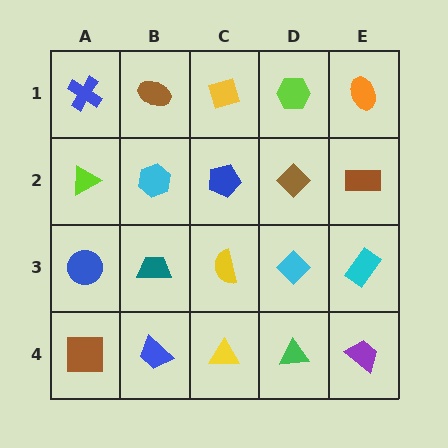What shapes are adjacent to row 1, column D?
A brown diamond (row 2, column D), a yellow diamond (row 1, column C), an orange ellipse (row 1, column E).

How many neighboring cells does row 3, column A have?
3.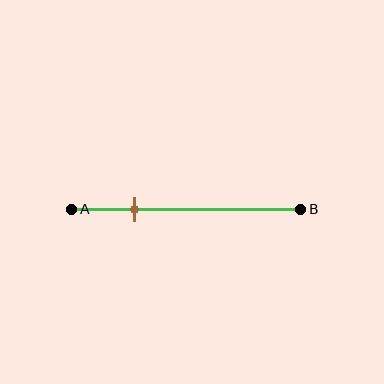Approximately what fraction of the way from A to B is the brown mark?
The brown mark is approximately 30% of the way from A to B.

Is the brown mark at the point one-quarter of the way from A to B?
Yes, the mark is approximately at the one-quarter point.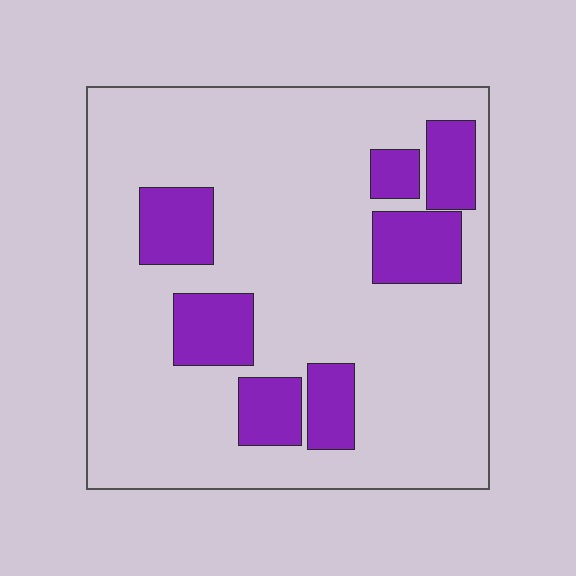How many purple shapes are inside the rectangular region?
7.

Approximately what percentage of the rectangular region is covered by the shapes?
Approximately 20%.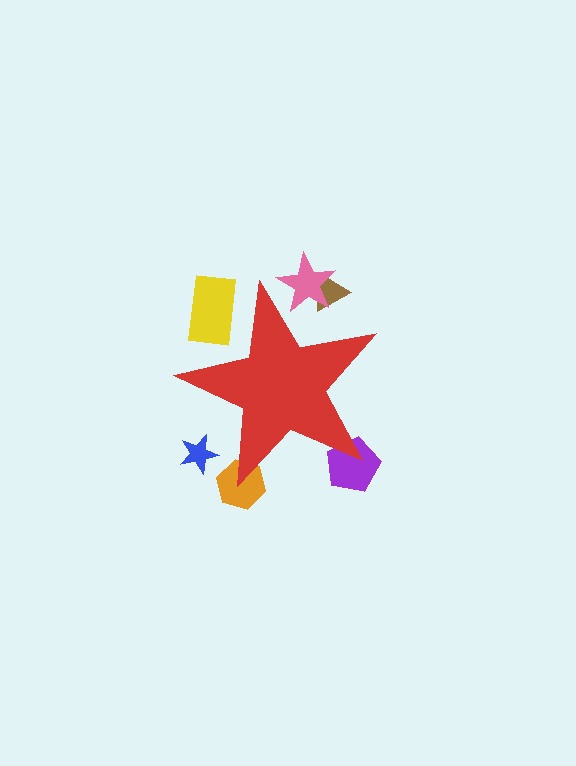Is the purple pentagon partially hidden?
Yes, the purple pentagon is partially hidden behind the red star.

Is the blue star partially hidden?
Yes, the blue star is partially hidden behind the red star.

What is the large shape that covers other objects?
A red star.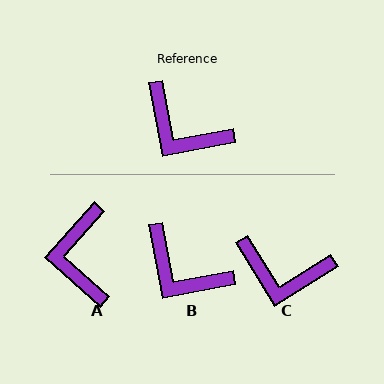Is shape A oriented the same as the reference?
No, it is off by about 53 degrees.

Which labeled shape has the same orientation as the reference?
B.